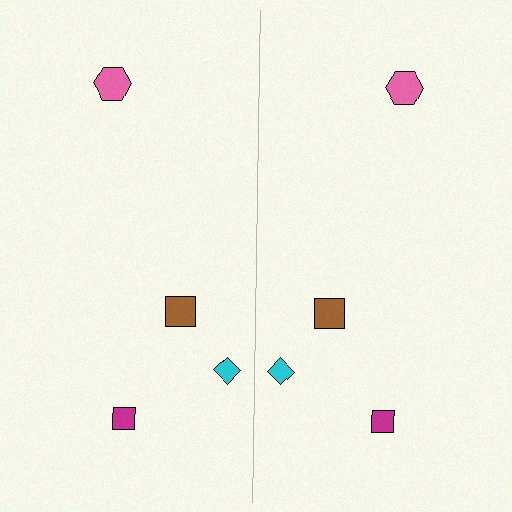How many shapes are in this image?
There are 8 shapes in this image.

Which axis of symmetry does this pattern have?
The pattern has a vertical axis of symmetry running through the center of the image.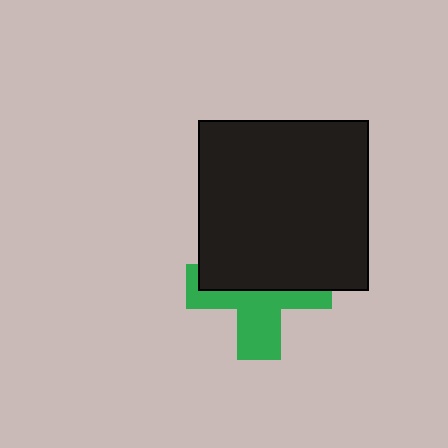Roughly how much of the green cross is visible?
About half of it is visible (roughly 46%).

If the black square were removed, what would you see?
You would see the complete green cross.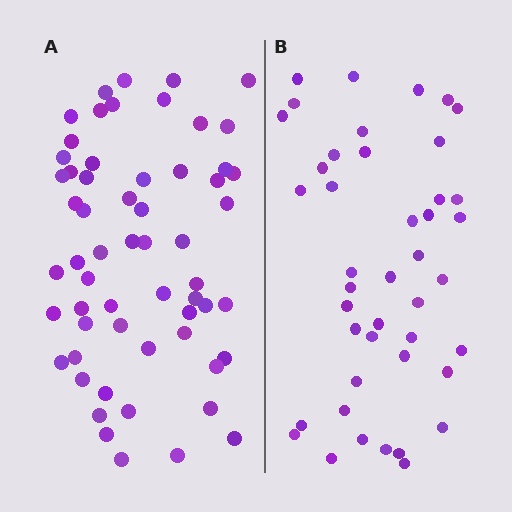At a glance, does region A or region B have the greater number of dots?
Region A (the left region) has more dots.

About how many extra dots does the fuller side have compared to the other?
Region A has approximately 15 more dots than region B.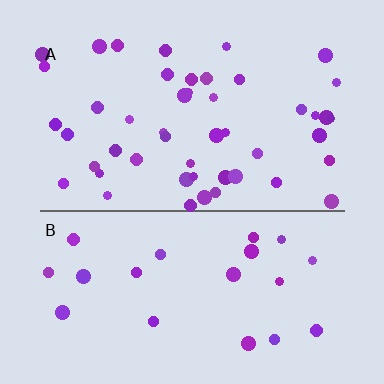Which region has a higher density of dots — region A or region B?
A (the top).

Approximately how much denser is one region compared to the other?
Approximately 2.2× — region A over region B.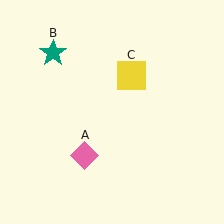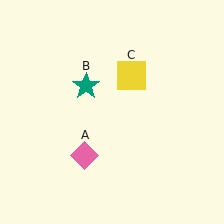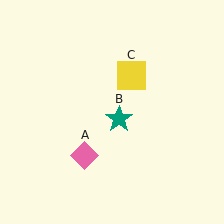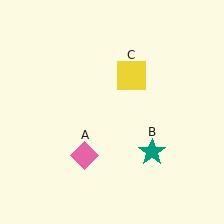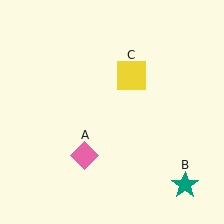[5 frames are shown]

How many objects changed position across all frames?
1 object changed position: teal star (object B).